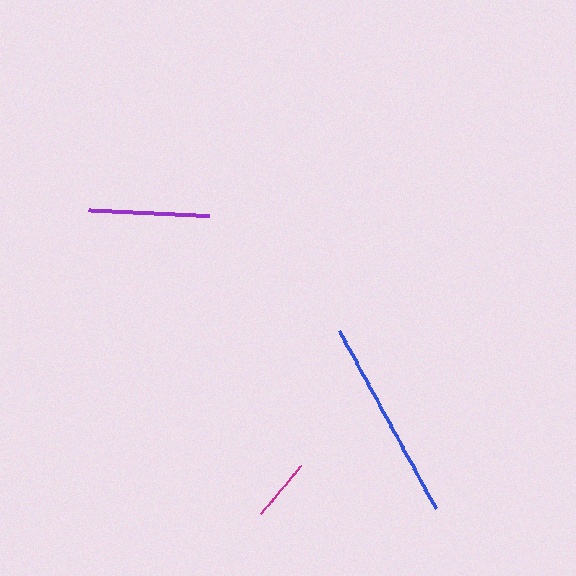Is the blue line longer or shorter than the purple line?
The blue line is longer than the purple line.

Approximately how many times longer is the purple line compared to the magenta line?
The purple line is approximately 1.9 times the length of the magenta line.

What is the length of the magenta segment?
The magenta segment is approximately 64 pixels long.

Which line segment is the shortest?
The magenta line is the shortest at approximately 64 pixels.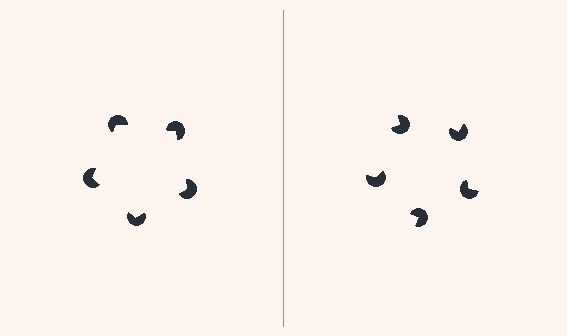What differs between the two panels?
The pac-man discs are positioned identically on both sides; only the wedge orientations differ. On the left they align to a pentagon; on the right they are misaligned.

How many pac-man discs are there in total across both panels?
10 — 5 on each side.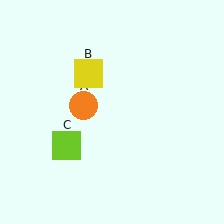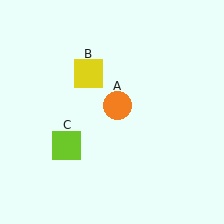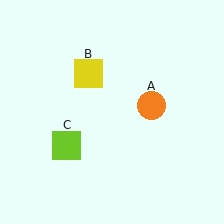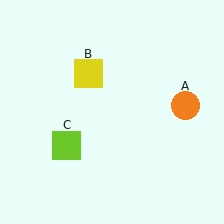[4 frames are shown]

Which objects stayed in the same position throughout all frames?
Yellow square (object B) and lime square (object C) remained stationary.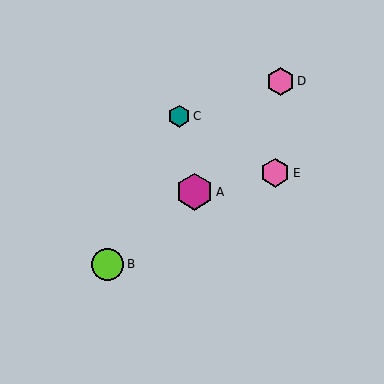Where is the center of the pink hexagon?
The center of the pink hexagon is at (275, 173).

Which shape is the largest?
The magenta hexagon (labeled A) is the largest.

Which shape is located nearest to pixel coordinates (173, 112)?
The teal hexagon (labeled C) at (179, 116) is nearest to that location.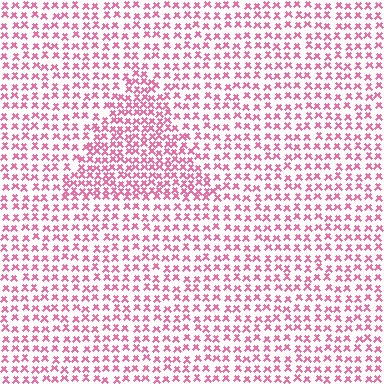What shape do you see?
I see a triangle.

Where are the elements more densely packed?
The elements are more densely packed inside the triangle boundary.